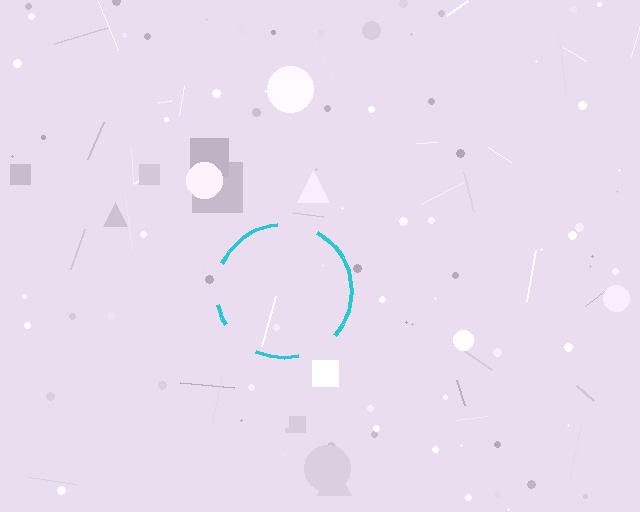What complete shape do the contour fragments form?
The contour fragments form a circle.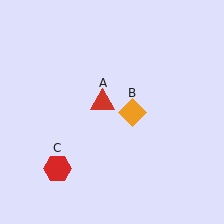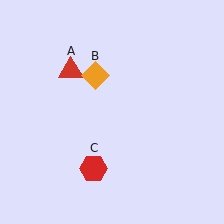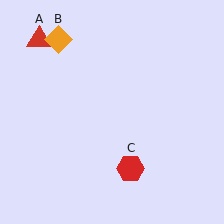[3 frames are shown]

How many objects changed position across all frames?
3 objects changed position: red triangle (object A), orange diamond (object B), red hexagon (object C).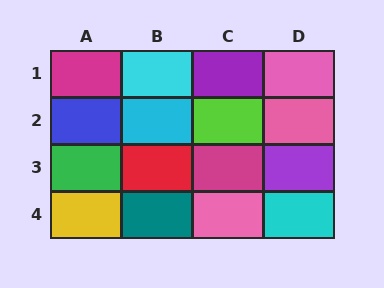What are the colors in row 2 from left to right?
Blue, cyan, lime, pink.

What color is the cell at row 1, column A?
Magenta.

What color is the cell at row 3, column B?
Red.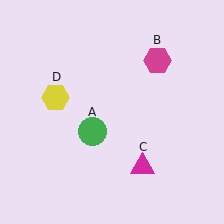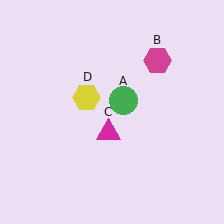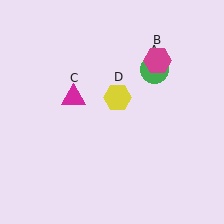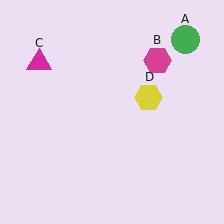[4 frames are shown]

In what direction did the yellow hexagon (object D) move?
The yellow hexagon (object D) moved right.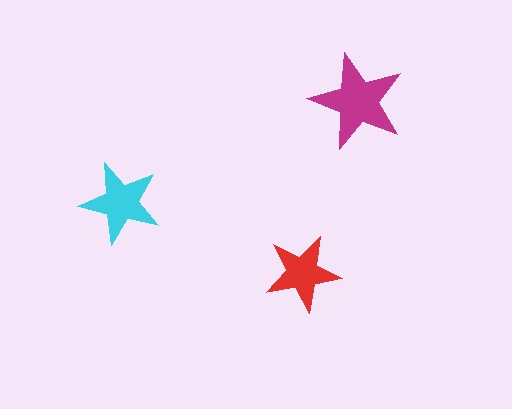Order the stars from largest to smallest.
the magenta one, the cyan one, the red one.